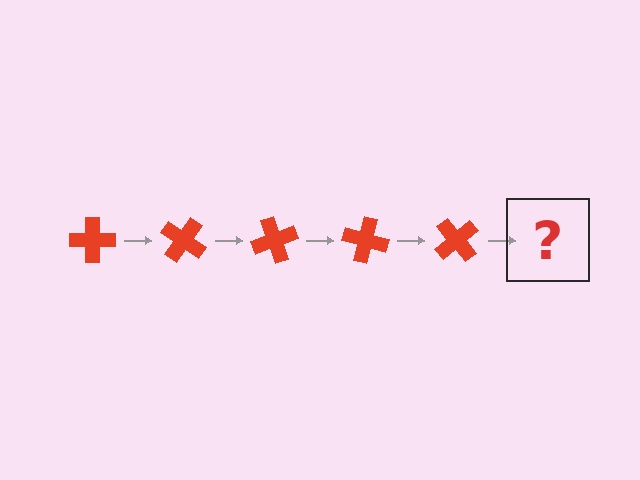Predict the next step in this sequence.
The next step is a red cross rotated 175 degrees.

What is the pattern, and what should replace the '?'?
The pattern is that the cross rotates 35 degrees each step. The '?' should be a red cross rotated 175 degrees.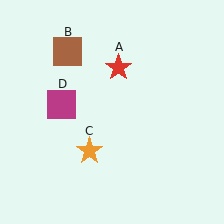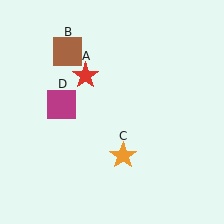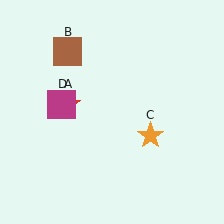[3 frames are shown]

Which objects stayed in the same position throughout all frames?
Brown square (object B) and magenta square (object D) remained stationary.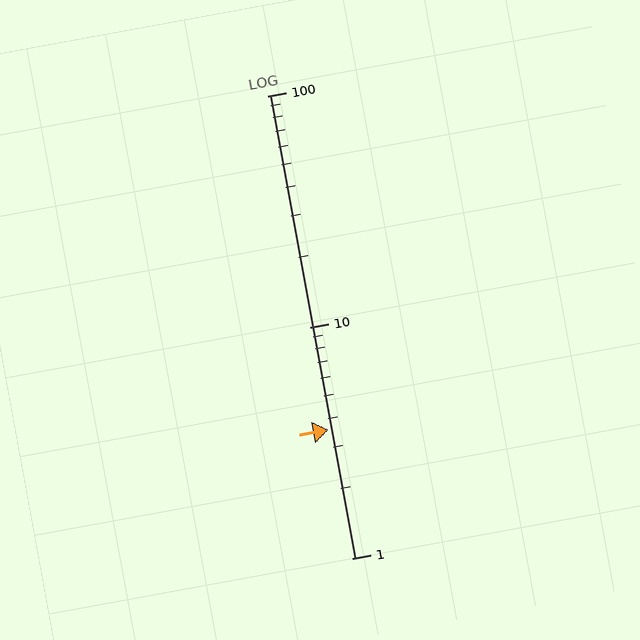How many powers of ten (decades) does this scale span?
The scale spans 2 decades, from 1 to 100.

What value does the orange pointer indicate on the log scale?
The pointer indicates approximately 3.6.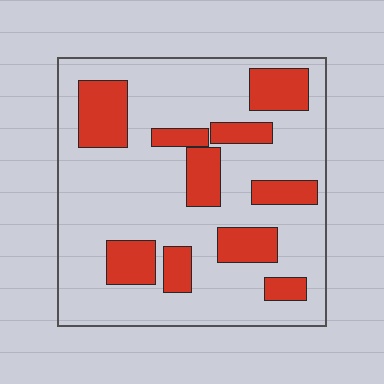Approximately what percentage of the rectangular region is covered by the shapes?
Approximately 25%.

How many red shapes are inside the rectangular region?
10.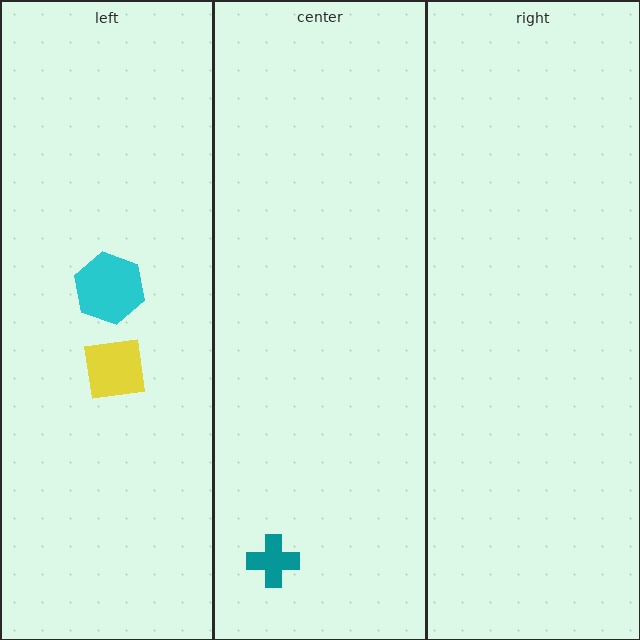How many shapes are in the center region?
1.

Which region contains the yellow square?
The left region.